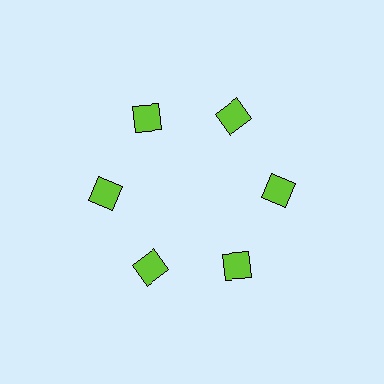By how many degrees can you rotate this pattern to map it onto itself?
The pattern maps onto itself every 60 degrees of rotation.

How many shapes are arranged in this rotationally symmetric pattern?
There are 6 shapes, arranged in 6 groups of 1.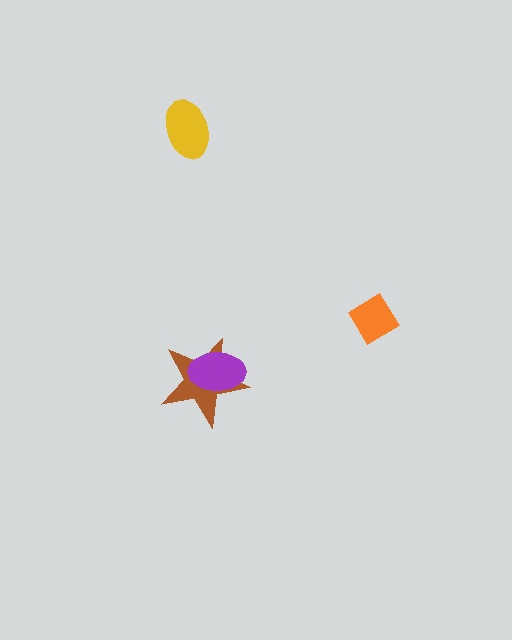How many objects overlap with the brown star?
1 object overlaps with the brown star.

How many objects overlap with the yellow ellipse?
0 objects overlap with the yellow ellipse.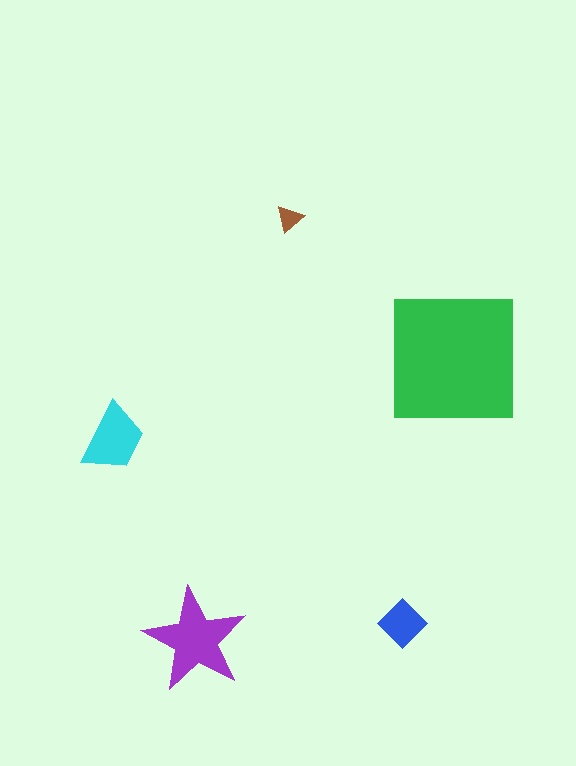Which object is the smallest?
The brown triangle.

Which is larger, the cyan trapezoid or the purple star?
The purple star.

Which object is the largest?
The green square.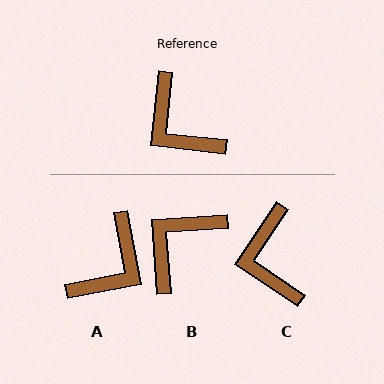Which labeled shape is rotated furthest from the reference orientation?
A, about 107 degrees away.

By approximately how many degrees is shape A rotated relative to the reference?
Approximately 107 degrees counter-clockwise.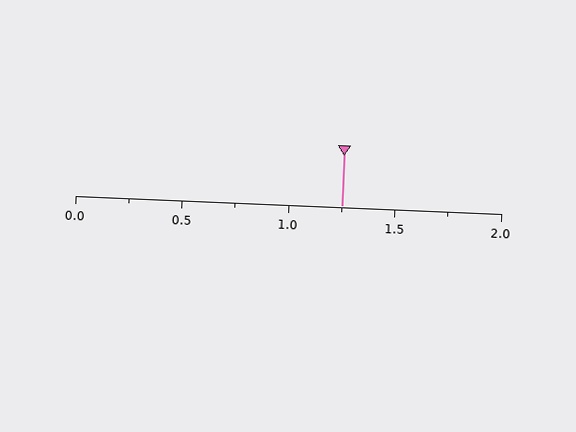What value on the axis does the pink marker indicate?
The marker indicates approximately 1.25.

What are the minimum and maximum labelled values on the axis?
The axis runs from 0.0 to 2.0.